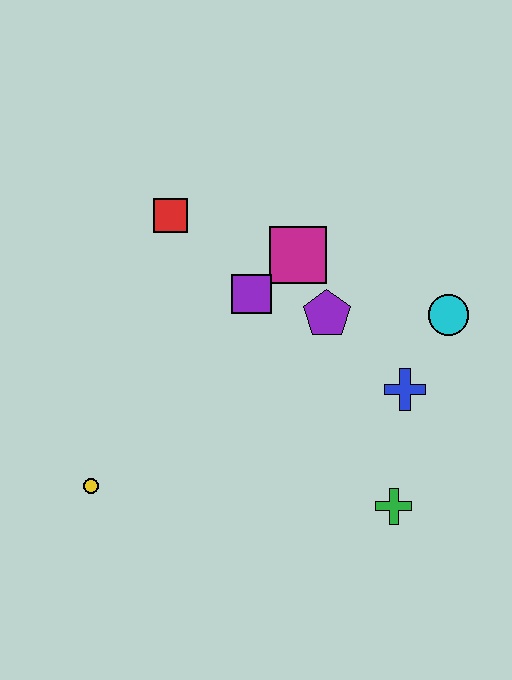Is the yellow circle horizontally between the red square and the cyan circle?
No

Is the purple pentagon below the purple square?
Yes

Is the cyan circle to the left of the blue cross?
No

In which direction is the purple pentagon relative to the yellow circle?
The purple pentagon is to the right of the yellow circle.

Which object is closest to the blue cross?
The cyan circle is closest to the blue cross.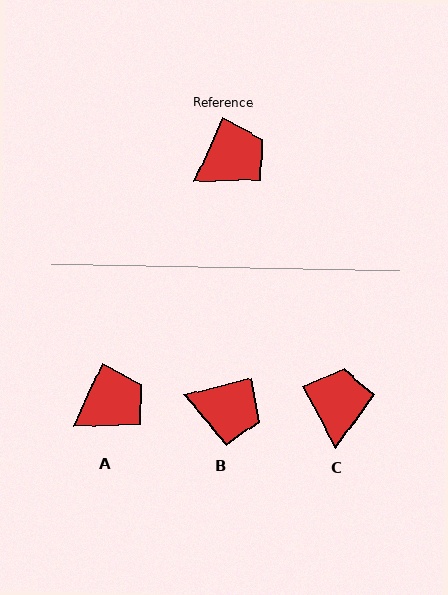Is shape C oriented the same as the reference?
No, it is off by about 52 degrees.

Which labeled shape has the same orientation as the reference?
A.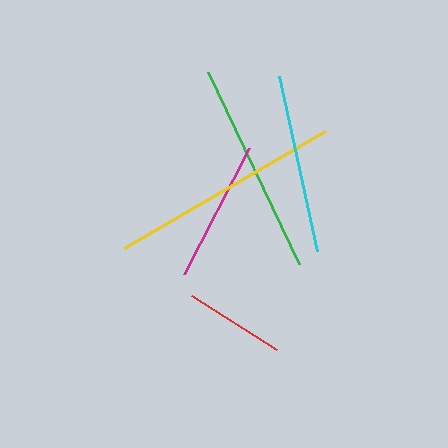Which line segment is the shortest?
The red line is the shortest at approximately 101 pixels.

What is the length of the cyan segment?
The cyan segment is approximately 179 pixels long.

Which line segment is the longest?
The yellow line is the longest at approximately 232 pixels.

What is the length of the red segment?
The red segment is approximately 101 pixels long.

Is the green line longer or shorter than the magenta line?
The green line is longer than the magenta line.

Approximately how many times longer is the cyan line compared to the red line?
The cyan line is approximately 1.8 times the length of the red line.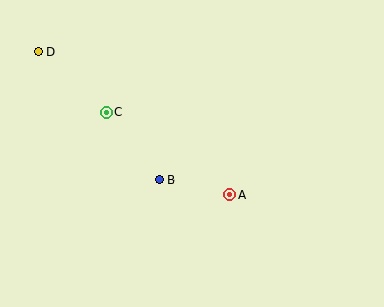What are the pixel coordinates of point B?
Point B is at (159, 180).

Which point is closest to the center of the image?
Point B at (159, 180) is closest to the center.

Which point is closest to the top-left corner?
Point D is closest to the top-left corner.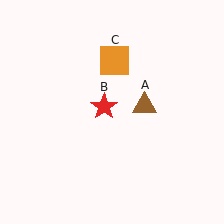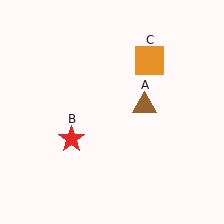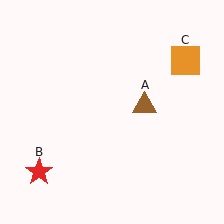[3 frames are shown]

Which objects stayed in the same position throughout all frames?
Brown triangle (object A) remained stationary.